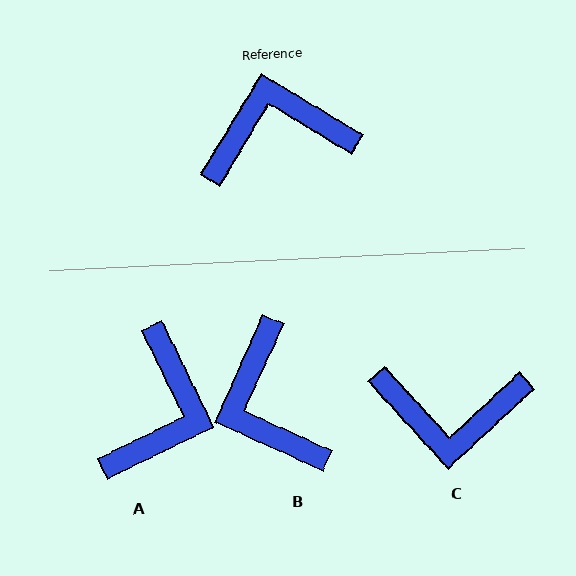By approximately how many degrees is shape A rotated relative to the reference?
Approximately 123 degrees clockwise.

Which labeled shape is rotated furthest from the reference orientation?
C, about 164 degrees away.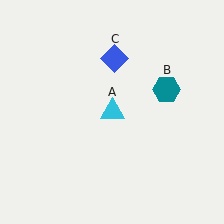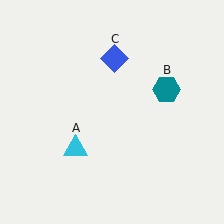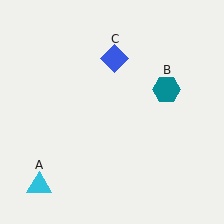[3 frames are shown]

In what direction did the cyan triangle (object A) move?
The cyan triangle (object A) moved down and to the left.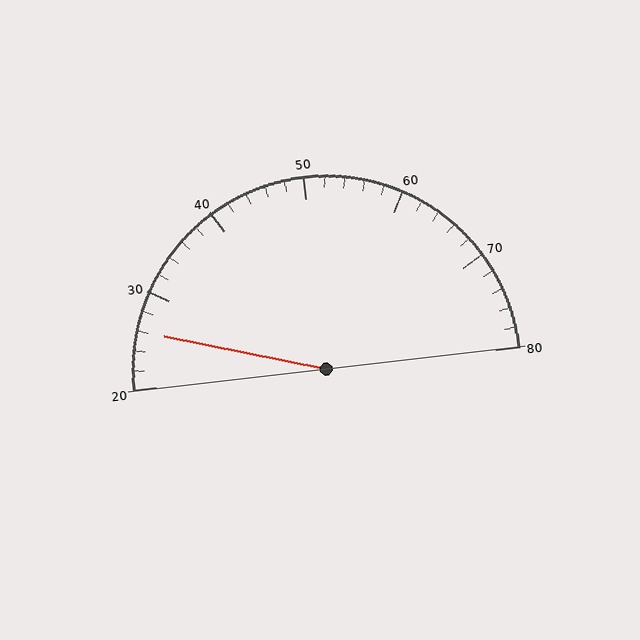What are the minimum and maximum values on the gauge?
The gauge ranges from 20 to 80.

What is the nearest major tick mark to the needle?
The nearest major tick mark is 30.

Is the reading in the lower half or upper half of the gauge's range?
The reading is in the lower half of the range (20 to 80).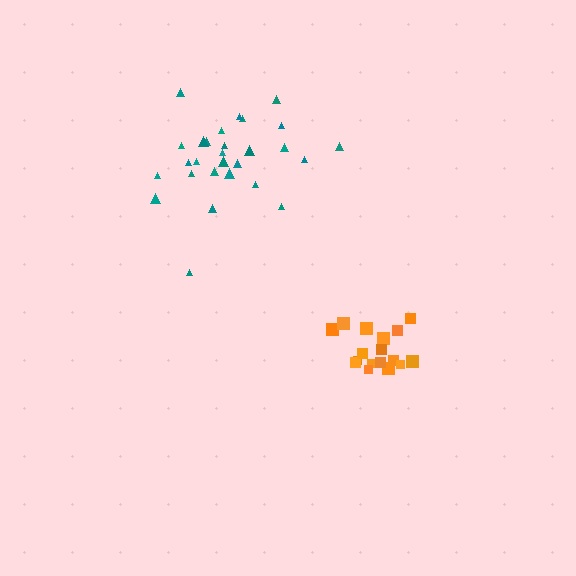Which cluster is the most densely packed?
Orange.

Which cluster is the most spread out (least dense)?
Teal.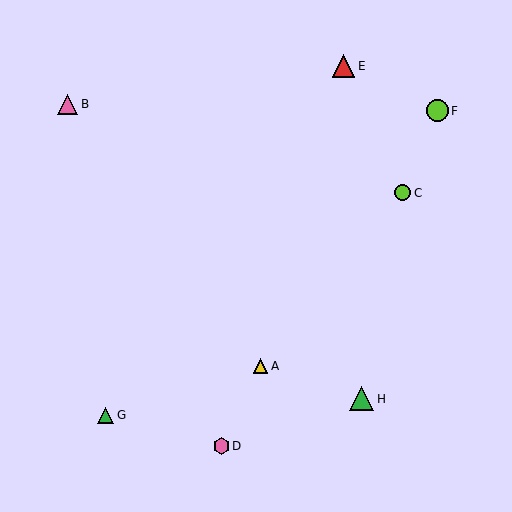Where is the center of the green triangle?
The center of the green triangle is at (362, 399).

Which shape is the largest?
The green triangle (labeled H) is the largest.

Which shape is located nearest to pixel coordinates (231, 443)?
The pink hexagon (labeled D) at (221, 446) is nearest to that location.